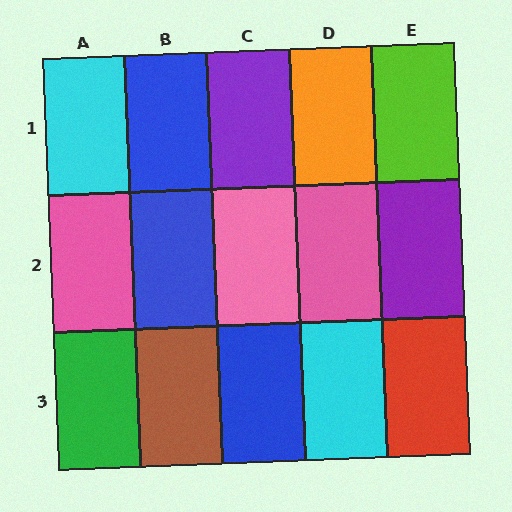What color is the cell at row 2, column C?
Pink.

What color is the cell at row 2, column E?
Purple.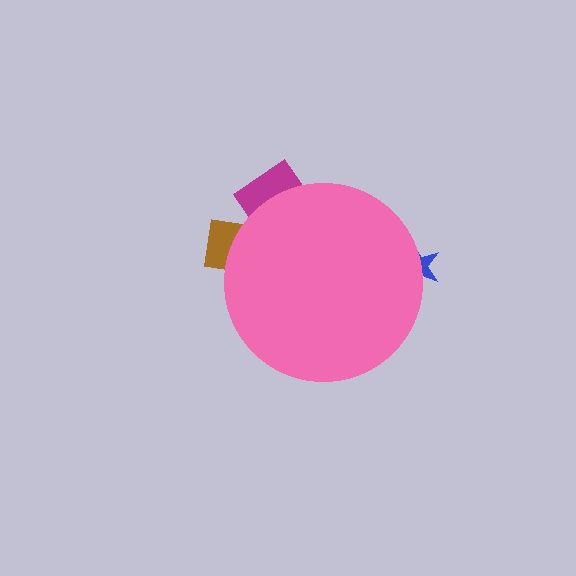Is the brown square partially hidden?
Yes, the brown square is partially hidden behind the pink circle.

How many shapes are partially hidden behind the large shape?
3 shapes are partially hidden.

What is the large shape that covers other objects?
A pink circle.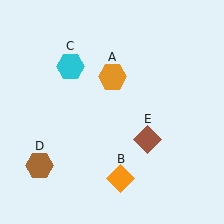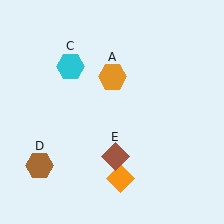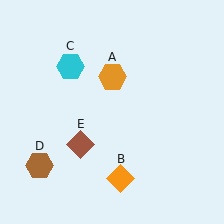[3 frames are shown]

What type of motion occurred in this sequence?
The brown diamond (object E) rotated clockwise around the center of the scene.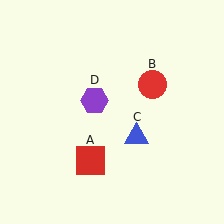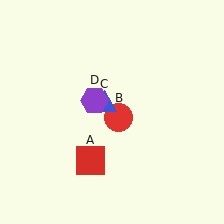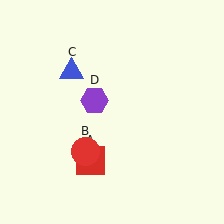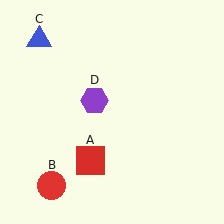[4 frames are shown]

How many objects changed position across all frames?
2 objects changed position: red circle (object B), blue triangle (object C).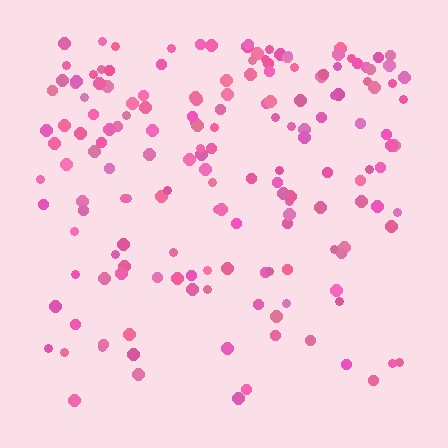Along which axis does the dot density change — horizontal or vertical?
Vertical.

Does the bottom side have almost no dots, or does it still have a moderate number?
Still a moderate number, just noticeably fewer than the top.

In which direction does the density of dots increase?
From bottom to top, with the top side densest.